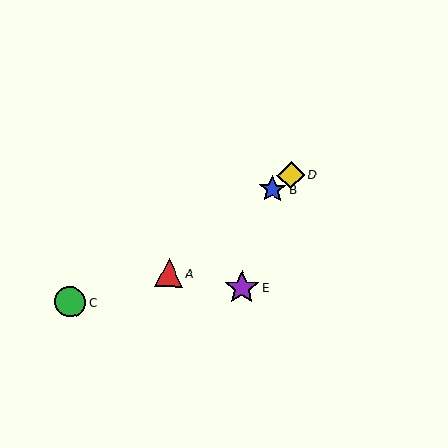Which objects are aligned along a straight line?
Objects A, B, D are aligned along a straight line.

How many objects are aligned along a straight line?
3 objects (A, B, D) are aligned along a straight line.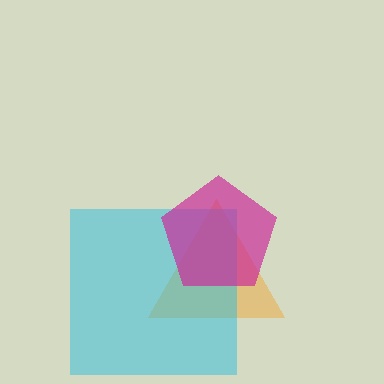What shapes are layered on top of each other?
The layered shapes are: an orange triangle, a cyan square, a magenta pentagon.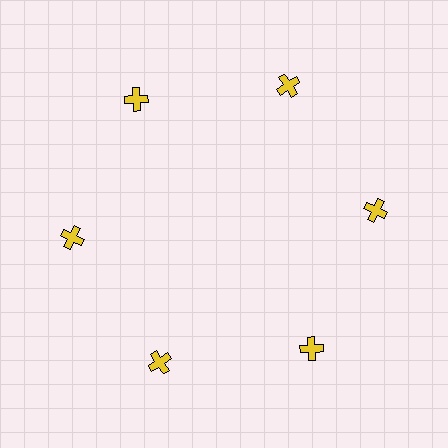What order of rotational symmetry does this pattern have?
This pattern has 6-fold rotational symmetry.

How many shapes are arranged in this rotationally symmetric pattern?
There are 6 shapes, arranged in 6 groups of 1.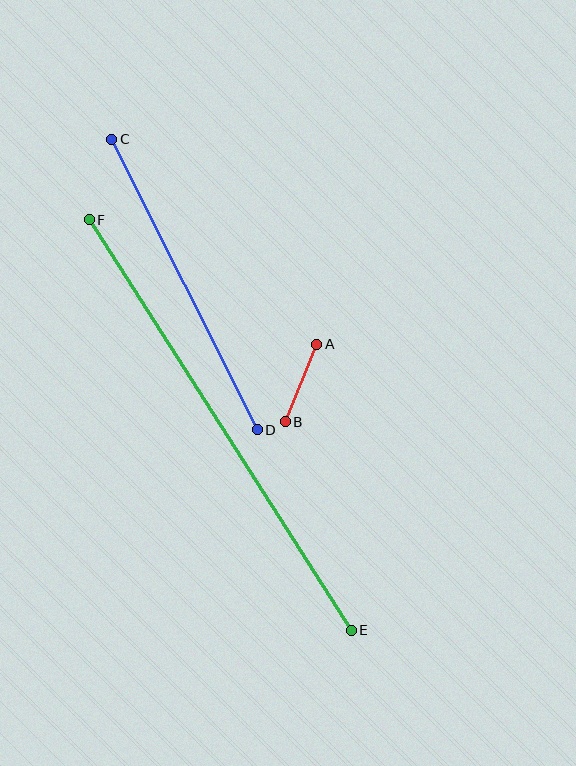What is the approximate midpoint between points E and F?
The midpoint is at approximately (220, 425) pixels.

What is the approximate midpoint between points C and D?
The midpoint is at approximately (185, 284) pixels.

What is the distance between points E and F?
The distance is approximately 487 pixels.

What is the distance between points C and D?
The distance is approximately 325 pixels.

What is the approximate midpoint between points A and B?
The midpoint is at approximately (301, 383) pixels.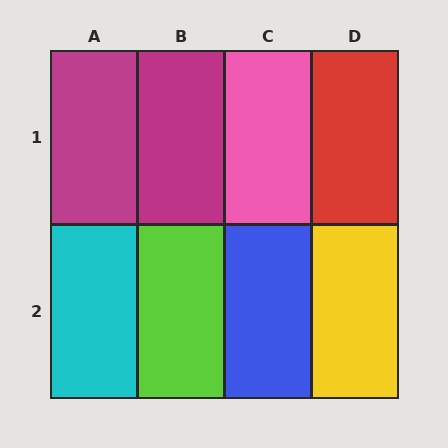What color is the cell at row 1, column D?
Red.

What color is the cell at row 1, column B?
Magenta.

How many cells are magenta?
2 cells are magenta.